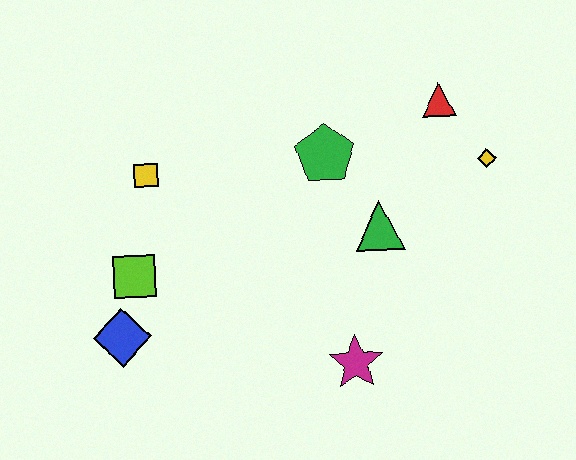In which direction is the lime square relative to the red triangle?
The lime square is to the left of the red triangle.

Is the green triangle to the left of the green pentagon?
No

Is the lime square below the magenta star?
No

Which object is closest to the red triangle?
The yellow diamond is closest to the red triangle.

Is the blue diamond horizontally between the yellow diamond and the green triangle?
No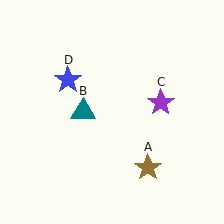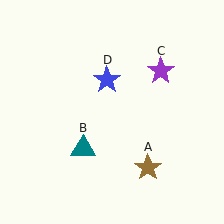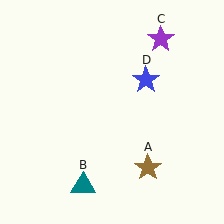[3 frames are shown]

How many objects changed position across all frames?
3 objects changed position: teal triangle (object B), purple star (object C), blue star (object D).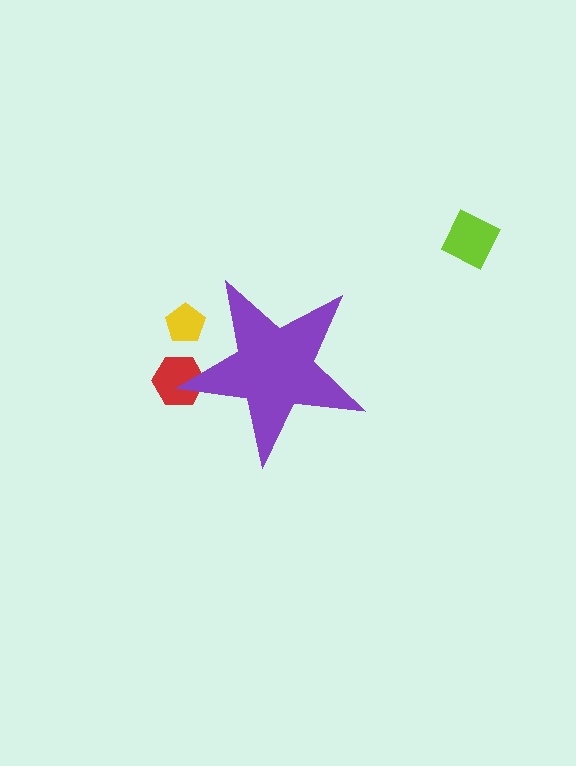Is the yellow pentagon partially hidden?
Yes, the yellow pentagon is partially hidden behind the purple star.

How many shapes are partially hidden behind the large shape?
2 shapes are partially hidden.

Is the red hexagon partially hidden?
Yes, the red hexagon is partially hidden behind the purple star.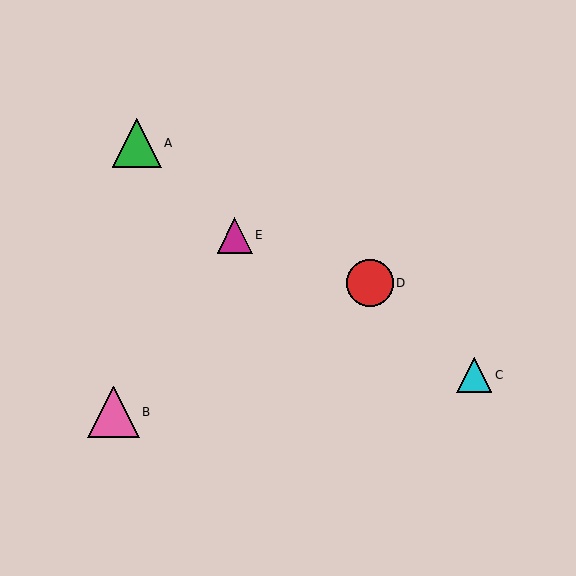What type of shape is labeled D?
Shape D is a red circle.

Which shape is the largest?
The pink triangle (labeled B) is the largest.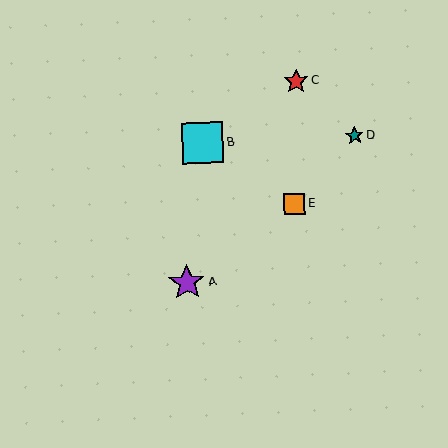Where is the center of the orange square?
The center of the orange square is at (294, 204).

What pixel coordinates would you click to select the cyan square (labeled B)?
Click at (203, 143) to select the cyan square B.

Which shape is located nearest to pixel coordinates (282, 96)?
The red star (labeled C) at (296, 81) is nearest to that location.